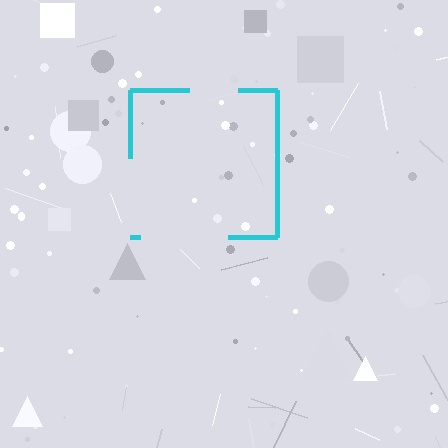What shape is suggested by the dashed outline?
The dashed outline suggests a square.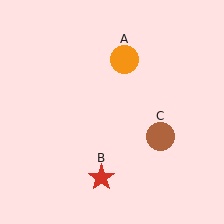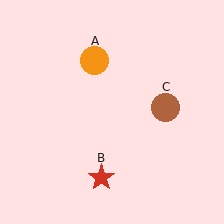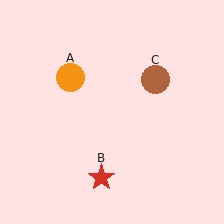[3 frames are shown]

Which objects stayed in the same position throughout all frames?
Red star (object B) remained stationary.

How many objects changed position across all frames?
2 objects changed position: orange circle (object A), brown circle (object C).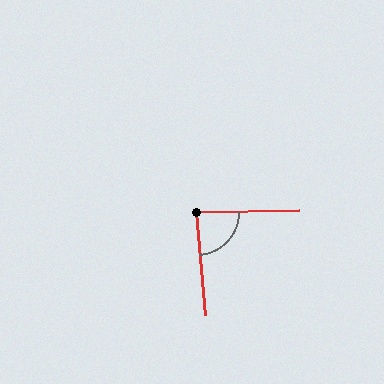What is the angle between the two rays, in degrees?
Approximately 86 degrees.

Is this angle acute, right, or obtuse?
It is approximately a right angle.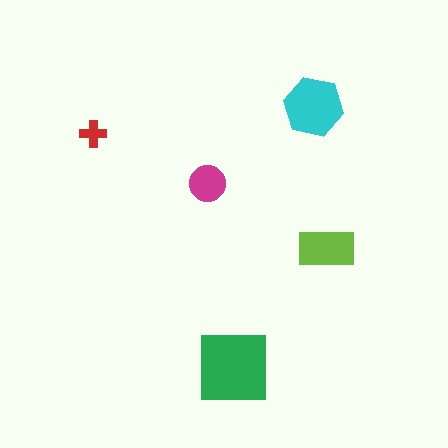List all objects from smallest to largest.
The red cross, the magenta circle, the lime rectangle, the cyan hexagon, the green square.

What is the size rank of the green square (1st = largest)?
1st.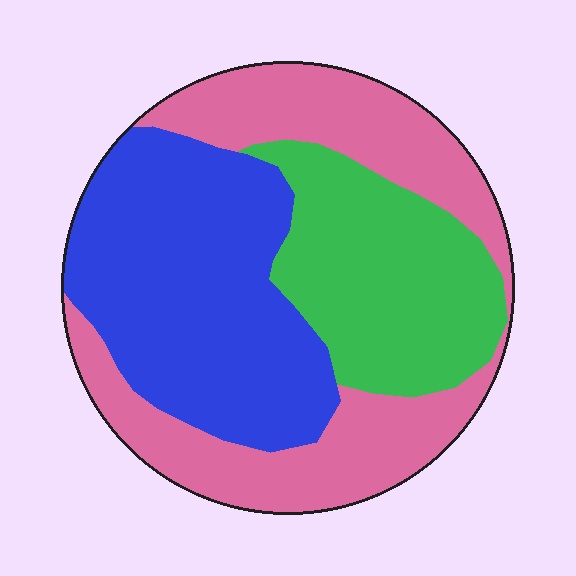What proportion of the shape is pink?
Pink covers 37% of the shape.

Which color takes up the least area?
Green, at roughly 25%.